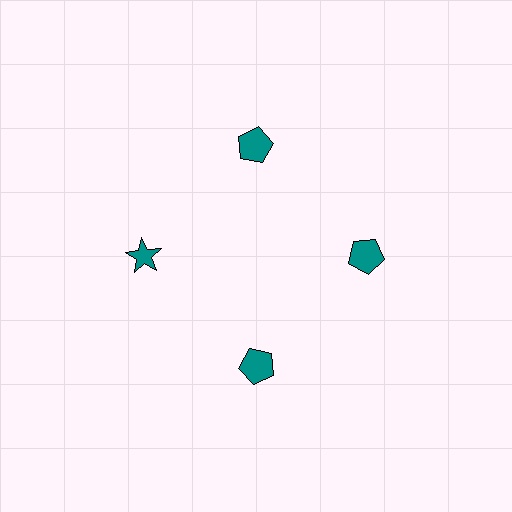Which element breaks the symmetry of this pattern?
The teal star at roughly the 9 o'clock position breaks the symmetry. All other shapes are teal pentagons.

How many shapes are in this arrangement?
There are 4 shapes arranged in a ring pattern.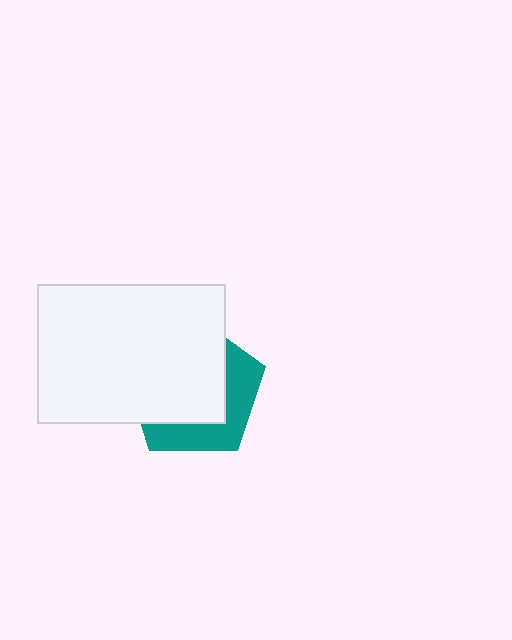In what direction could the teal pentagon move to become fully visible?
The teal pentagon could move toward the lower-right. That would shift it out from behind the white rectangle entirely.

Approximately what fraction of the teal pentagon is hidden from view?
Roughly 63% of the teal pentagon is hidden behind the white rectangle.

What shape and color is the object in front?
The object in front is a white rectangle.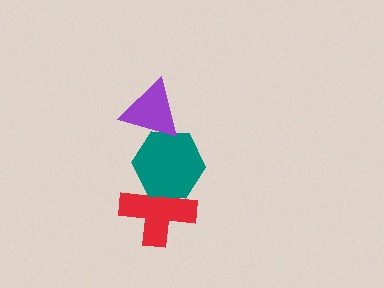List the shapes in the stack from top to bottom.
From top to bottom: the purple triangle, the teal hexagon, the red cross.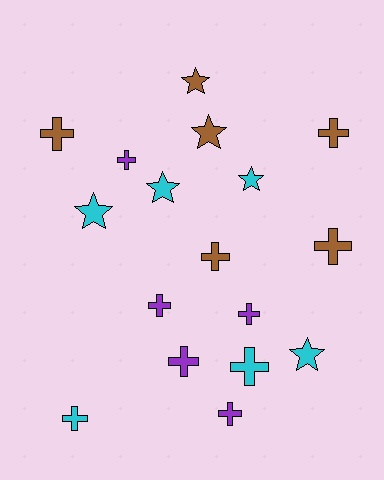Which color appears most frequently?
Brown, with 6 objects.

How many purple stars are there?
There are no purple stars.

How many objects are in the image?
There are 17 objects.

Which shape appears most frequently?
Cross, with 11 objects.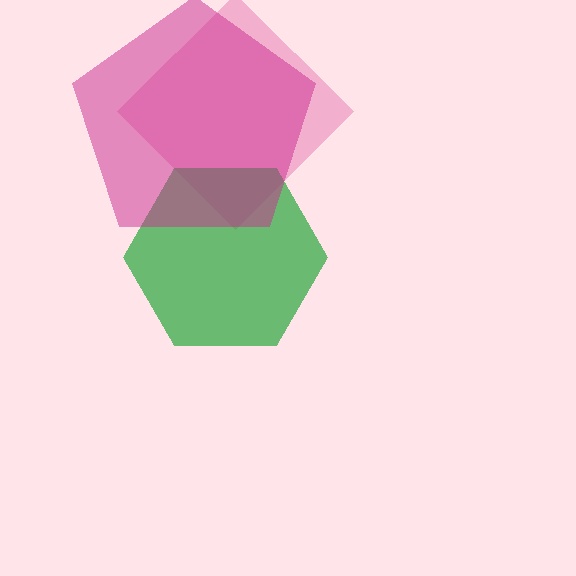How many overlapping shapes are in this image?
There are 3 overlapping shapes in the image.